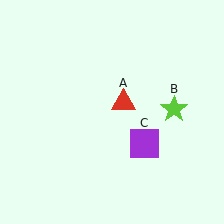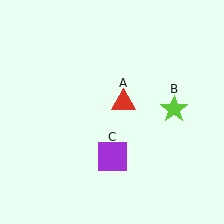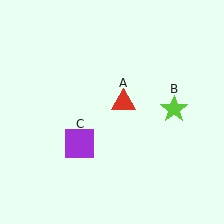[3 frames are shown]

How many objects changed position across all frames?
1 object changed position: purple square (object C).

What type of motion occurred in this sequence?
The purple square (object C) rotated clockwise around the center of the scene.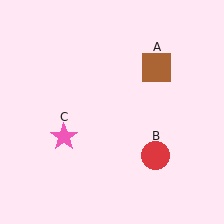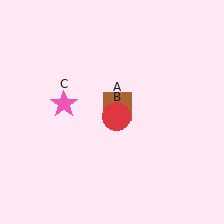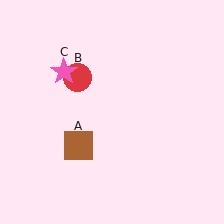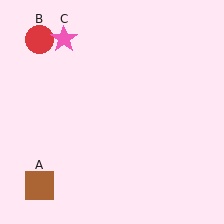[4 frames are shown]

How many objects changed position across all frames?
3 objects changed position: brown square (object A), red circle (object B), pink star (object C).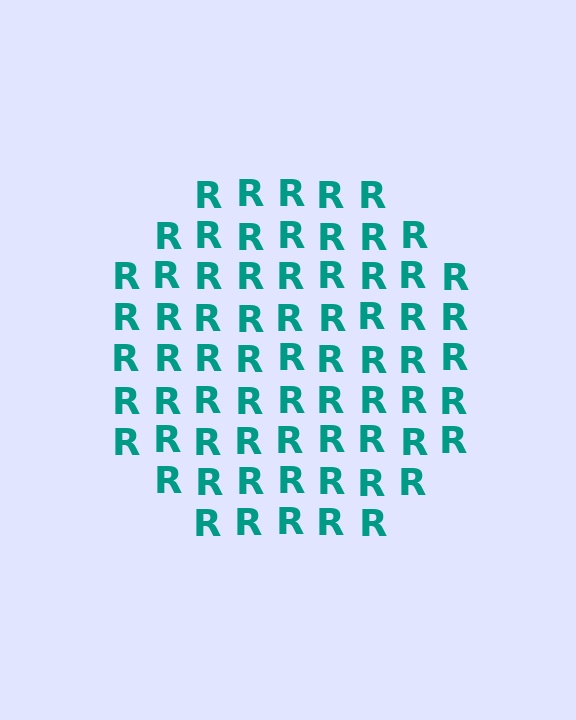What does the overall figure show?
The overall figure shows a circle.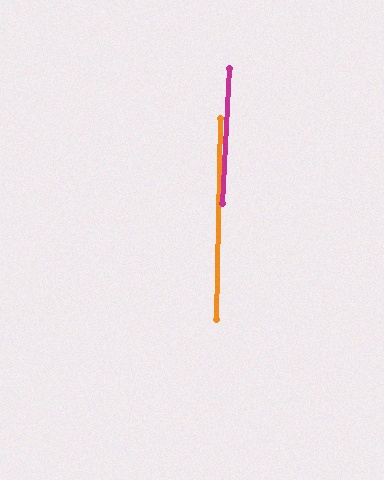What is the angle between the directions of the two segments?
Approximately 2 degrees.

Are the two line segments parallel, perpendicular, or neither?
Parallel — their directions differ by only 1.9°.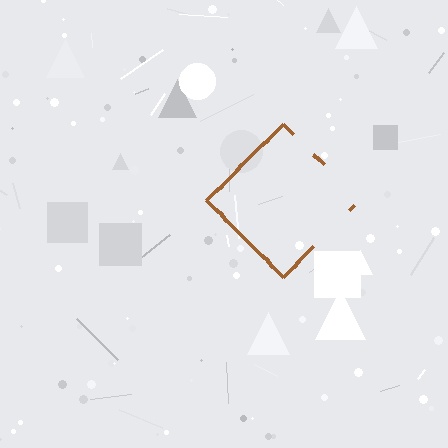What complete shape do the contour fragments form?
The contour fragments form a diamond.